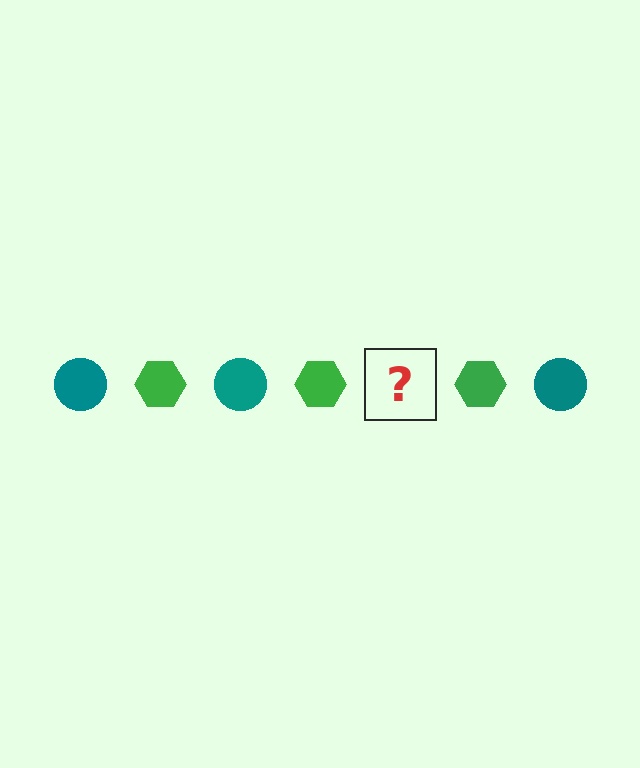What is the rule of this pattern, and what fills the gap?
The rule is that the pattern alternates between teal circle and green hexagon. The gap should be filled with a teal circle.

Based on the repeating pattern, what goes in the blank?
The blank should be a teal circle.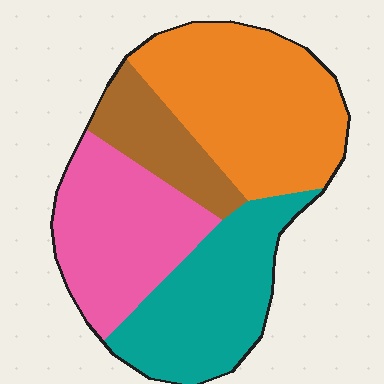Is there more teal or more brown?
Teal.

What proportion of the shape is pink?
Pink covers 26% of the shape.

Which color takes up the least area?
Brown, at roughly 15%.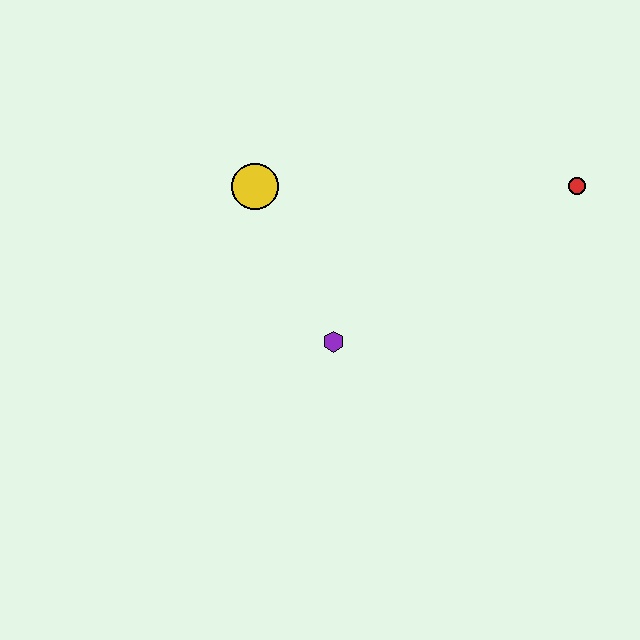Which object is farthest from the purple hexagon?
The red circle is farthest from the purple hexagon.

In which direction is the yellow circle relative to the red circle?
The yellow circle is to the left of the red circle.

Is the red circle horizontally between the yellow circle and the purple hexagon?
No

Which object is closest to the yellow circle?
The purple hexagon is closest to the yellow circle.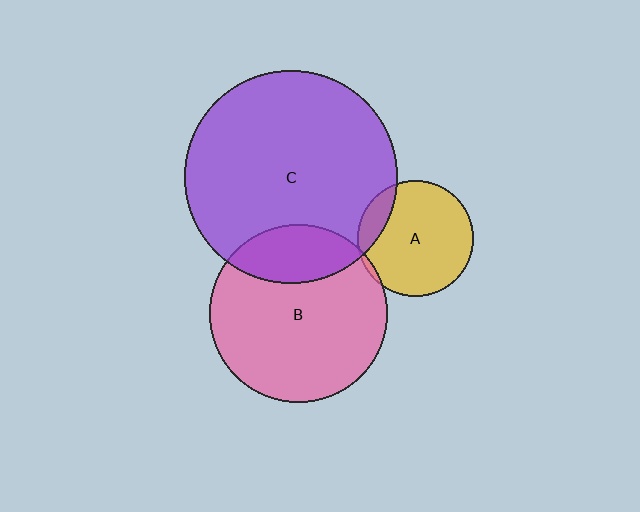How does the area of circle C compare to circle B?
Approximately 1.4 times.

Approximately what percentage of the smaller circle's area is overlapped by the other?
Approximately 20%.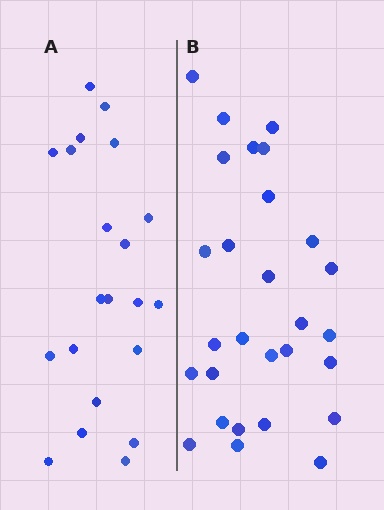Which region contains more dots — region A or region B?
Region B (the right region) has more dots.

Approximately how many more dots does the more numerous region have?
Region B has roughly 8 or so more dots than region A.